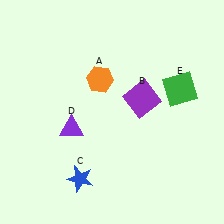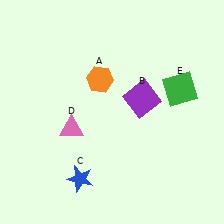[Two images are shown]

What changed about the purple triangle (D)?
In Image 1, D is purple. In Image 2, it changed to pink.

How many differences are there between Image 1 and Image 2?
There is 1 difference between the two images.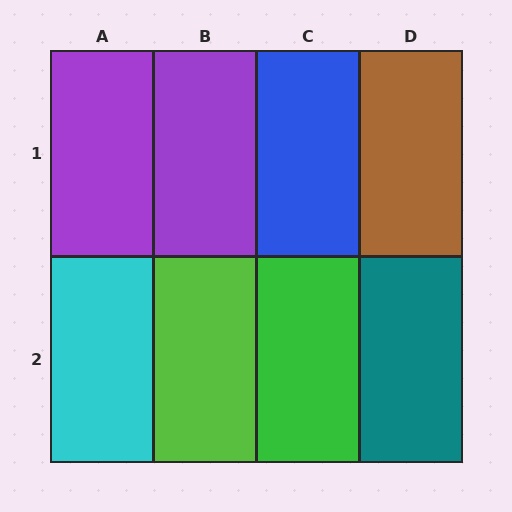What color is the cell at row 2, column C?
Green.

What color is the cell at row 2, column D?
Teal.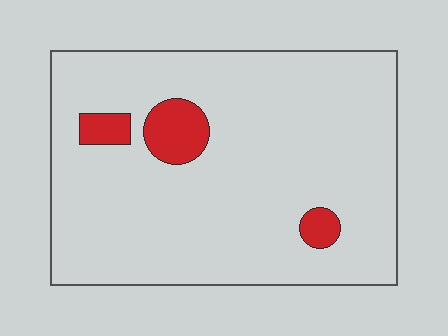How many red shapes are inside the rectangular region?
3.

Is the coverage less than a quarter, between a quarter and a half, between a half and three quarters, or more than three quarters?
Less than a quarter.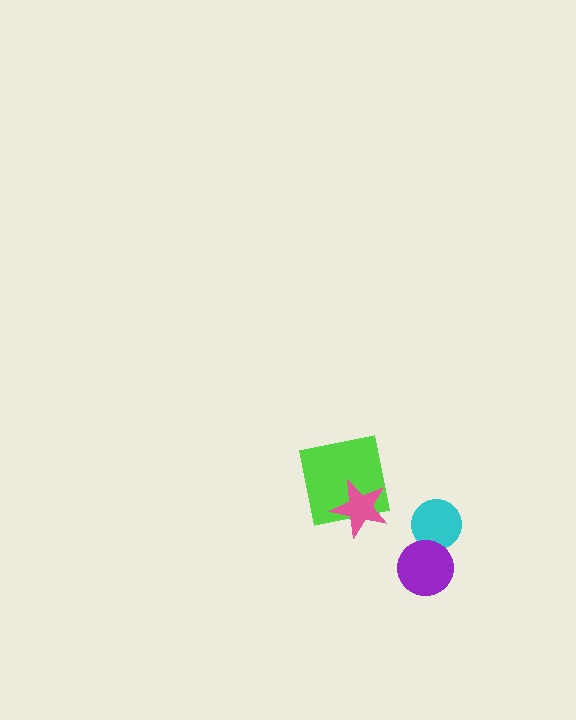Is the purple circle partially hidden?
No, no other shape covers it.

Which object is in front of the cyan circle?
The purple circle is in front of the cyan circle.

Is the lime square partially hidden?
Yes, it is partially covered by another shape.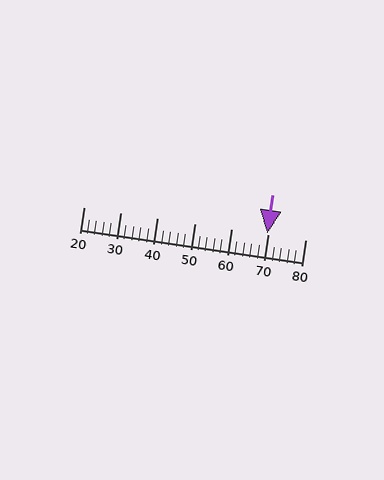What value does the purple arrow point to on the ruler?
The purple arrow points to approximately 70.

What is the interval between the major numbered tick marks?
The major tick marks are spaced 10 units apart.